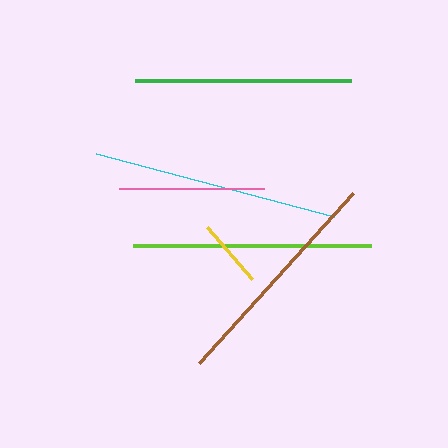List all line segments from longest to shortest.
From longest to shortest: cyan, lime, brown, green, pink, yellow.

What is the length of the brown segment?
The brown segment is approximately 229 pixels long.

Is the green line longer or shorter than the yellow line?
The green line is longer than the yellow line.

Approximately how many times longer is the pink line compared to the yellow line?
The pink line is approximately 2.1 times the length of the yellow line.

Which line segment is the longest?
The cyan line is the longest at approximately 246 pixels.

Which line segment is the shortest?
The yellow line is the shortest at approximately 68 pixels.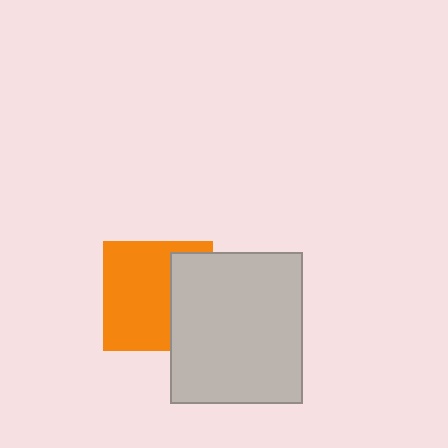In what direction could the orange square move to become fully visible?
The orange square could move left. That would shift it out from behind the light gray rectangle entirely.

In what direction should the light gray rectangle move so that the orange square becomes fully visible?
The light gray rectangle should move right. That is the shortest direction to clear the overlap and leave the orange square fully visible.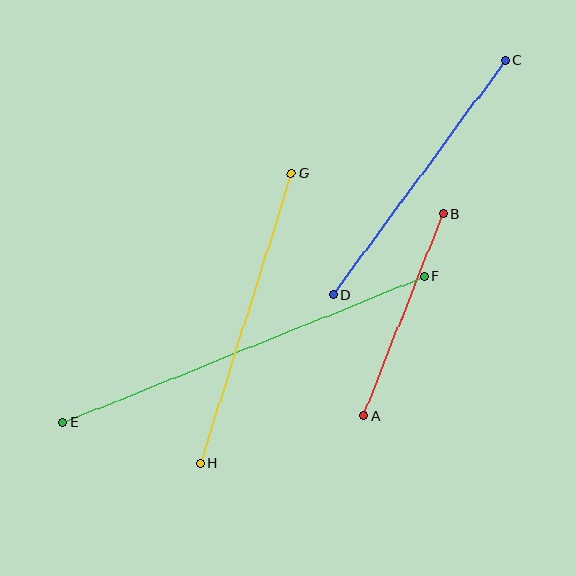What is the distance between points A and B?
The distance is approximately 217 pixels.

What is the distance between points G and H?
The distance is approximately 304 pixels.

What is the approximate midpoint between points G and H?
The midpoint is at approximately (246, 318) pixels.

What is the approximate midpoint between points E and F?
The midpoint is at approximately (244, 349) pixels.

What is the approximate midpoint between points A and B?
The midpoint is at approximately (403, 315) pixels.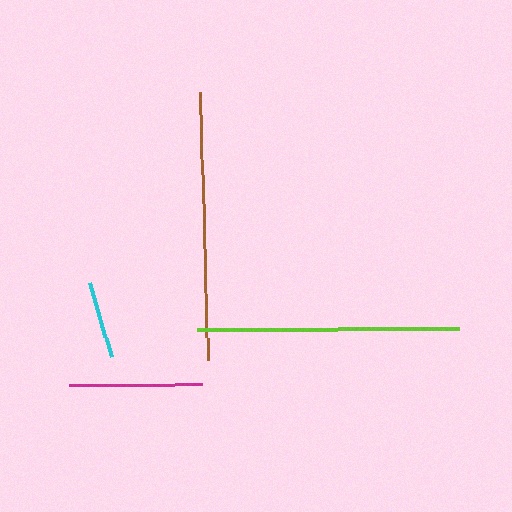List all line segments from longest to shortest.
From longest to shortest: brown, lime, magenta, cyan.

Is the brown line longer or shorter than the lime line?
The brown line is longer than the lime line.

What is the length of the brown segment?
The brown segment is approximately 268 pixels long.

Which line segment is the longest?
The brown line is the longest at approximately 268 pixels.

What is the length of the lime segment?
The lime segment is approximately 262 pixels long.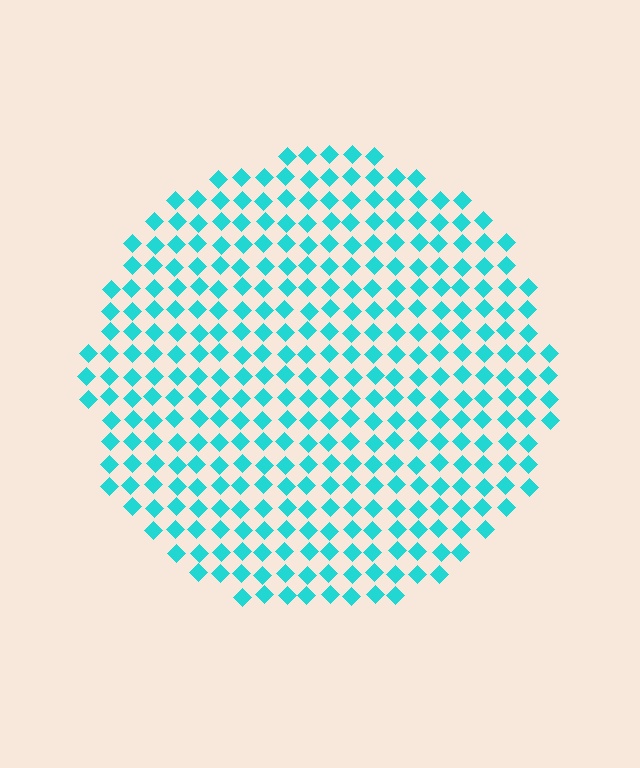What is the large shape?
The large shape is a circle.